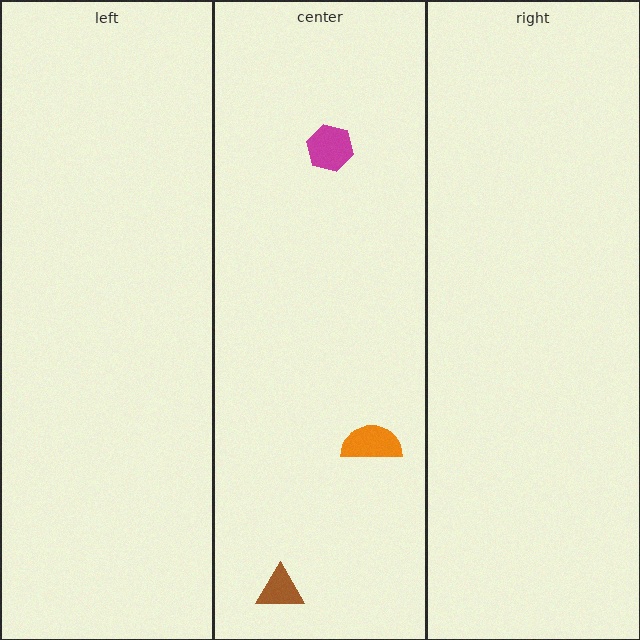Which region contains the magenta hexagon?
The center region.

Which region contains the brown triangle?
The center region.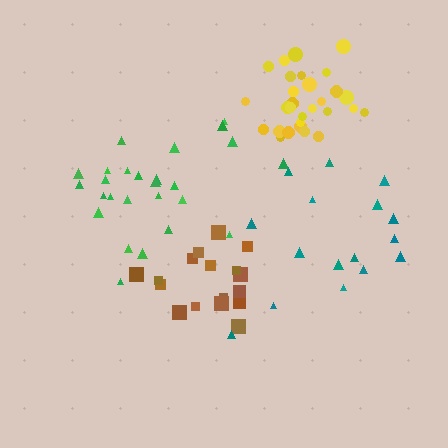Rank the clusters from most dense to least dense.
yellow, brown, green, teal.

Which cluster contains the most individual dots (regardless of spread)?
Yellow (29).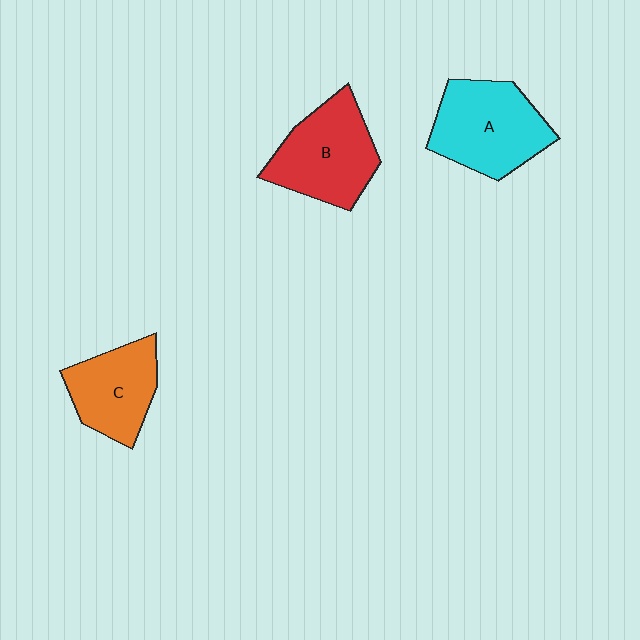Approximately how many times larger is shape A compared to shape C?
Approximately 1.3 times.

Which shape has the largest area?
Shape A (cyan).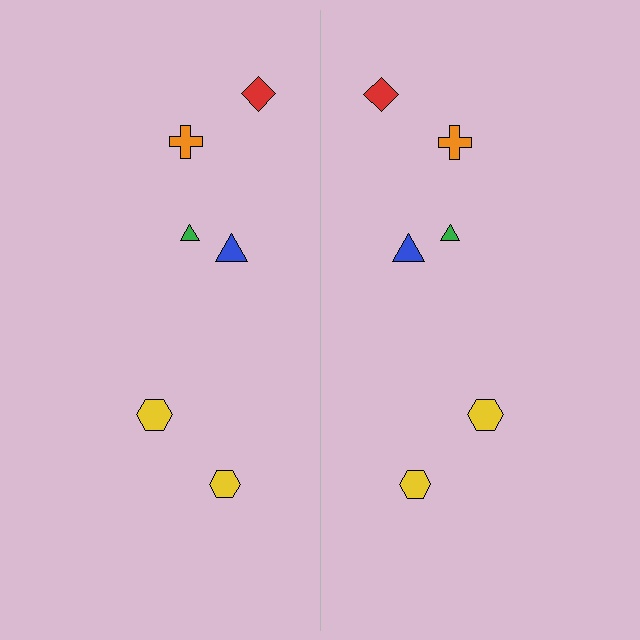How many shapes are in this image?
There are 12 shapes in this image.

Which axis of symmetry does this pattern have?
The pattern has a vertical axis of symmetry running through the center of the image.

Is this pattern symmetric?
Yes, this pattern has bilateral (reflection) symmetry.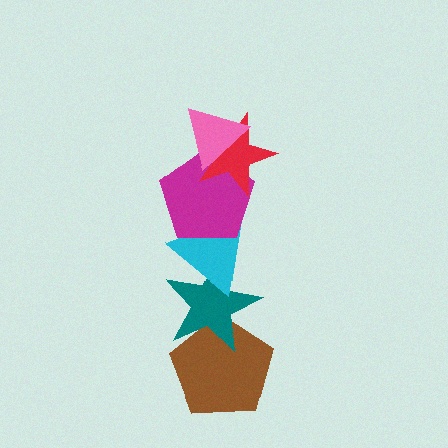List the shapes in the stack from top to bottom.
From top to bottom: the pink triangle, the red star, the magenta pentagon, the cyan triangle, the teal star, the brown pentagon.